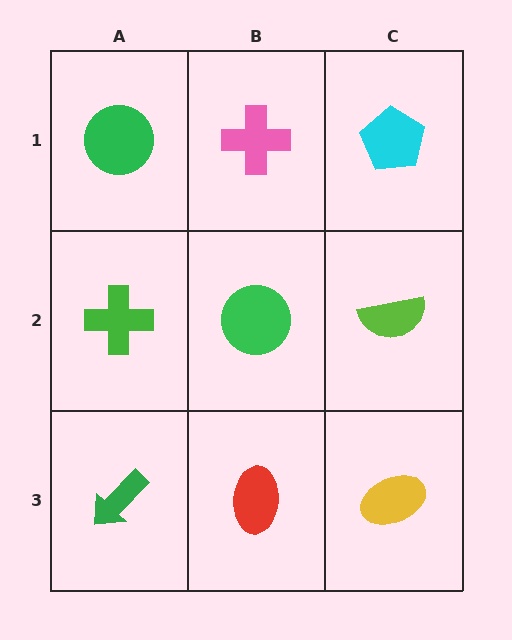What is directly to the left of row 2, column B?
A green cross.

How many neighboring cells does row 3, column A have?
2.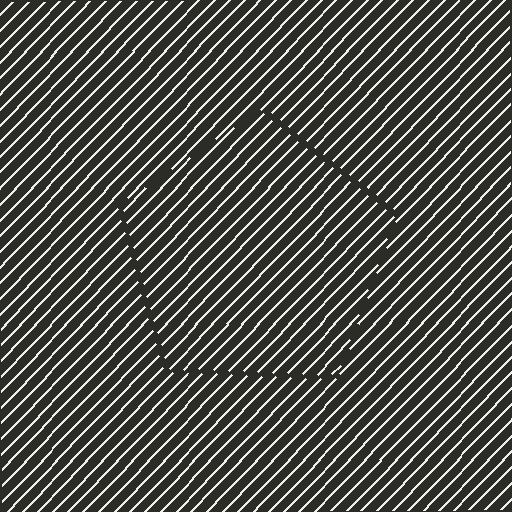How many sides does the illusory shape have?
5 sides — the line-ends trace a pentagon.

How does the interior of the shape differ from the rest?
The interior of the shape contains the same grating, shifted by half a period — the contour is defined by the phase discontinuity where line-ends from the inner and outer gratings abut.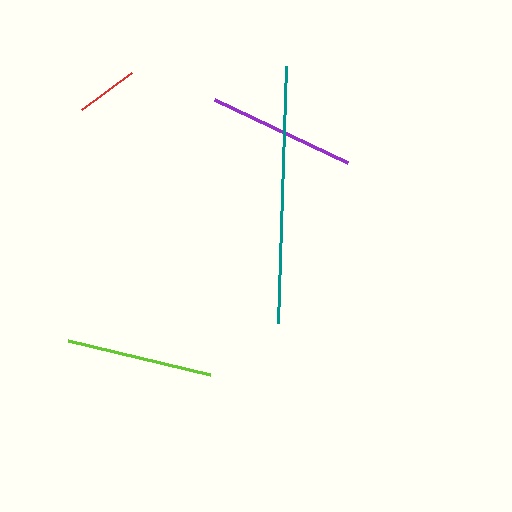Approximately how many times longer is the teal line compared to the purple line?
The teal line is approximately 1.7 times the length of the purple line.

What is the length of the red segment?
The red segment is approximately 62 pixels long.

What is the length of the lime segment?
The lime segment is approximately 146 pixels long.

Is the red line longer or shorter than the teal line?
The teal line is longer than the red line.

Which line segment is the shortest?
The red line is the shortest at approximately 62 pixels.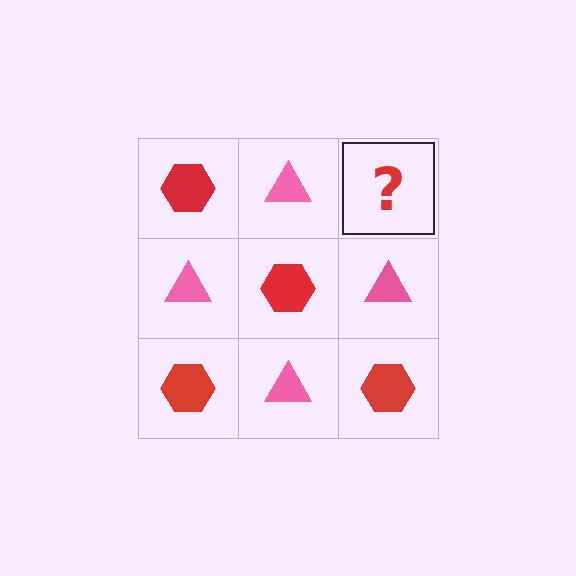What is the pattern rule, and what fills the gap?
The rule is that it alternates red hexagon and pink triangle in a checkerboard pattern. The gap should be filled with a red hexagon.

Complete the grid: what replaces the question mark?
The question mark should be replaced with a red hexagon.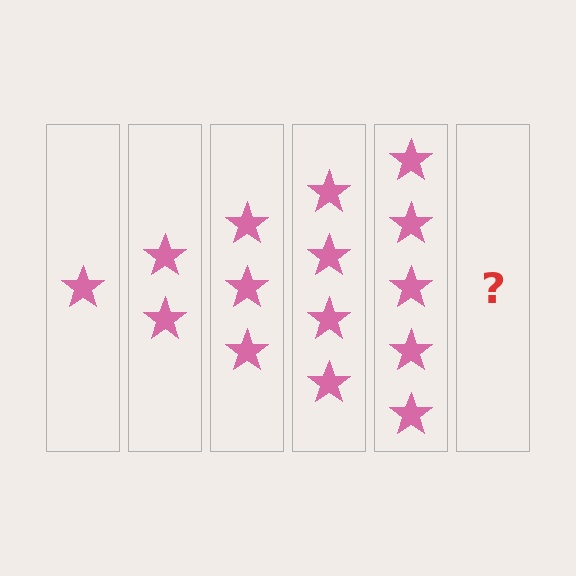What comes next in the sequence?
The next element should be 6 stars.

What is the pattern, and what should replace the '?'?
The pattern is that each step adds one more star. The '?' should be 6 stars.